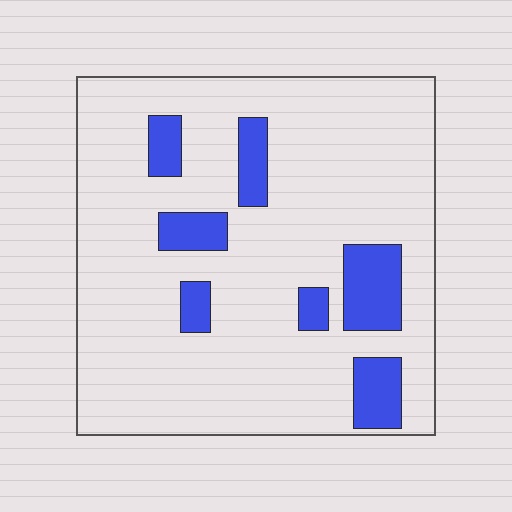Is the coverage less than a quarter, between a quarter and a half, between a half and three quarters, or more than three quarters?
Less than a quarter.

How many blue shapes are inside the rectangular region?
7.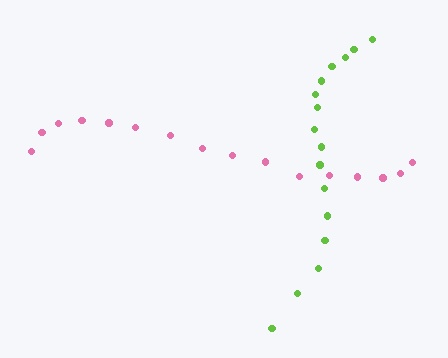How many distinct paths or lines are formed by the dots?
There are 2 distinct paths.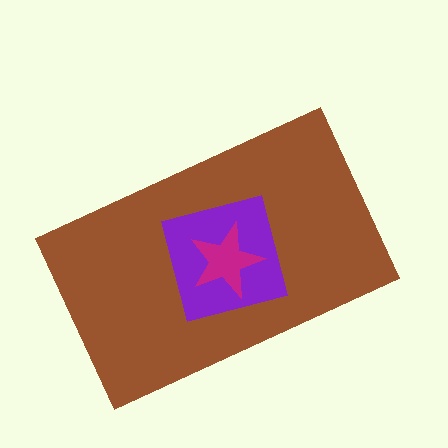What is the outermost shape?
The brown rectangle.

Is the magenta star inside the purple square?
Yes.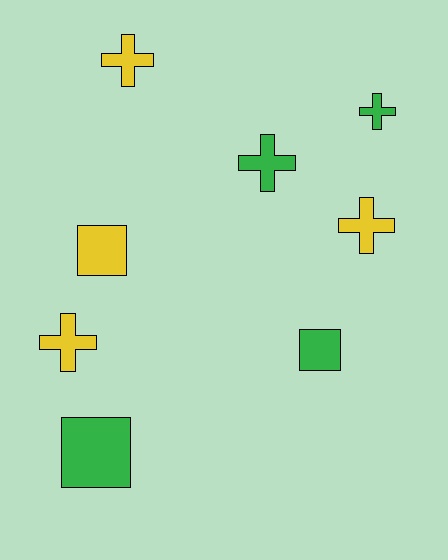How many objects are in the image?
There are 8 objects.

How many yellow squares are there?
There is 1 yellow square.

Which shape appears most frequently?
Cross, with 5 objects.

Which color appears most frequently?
Green, with 4 objects.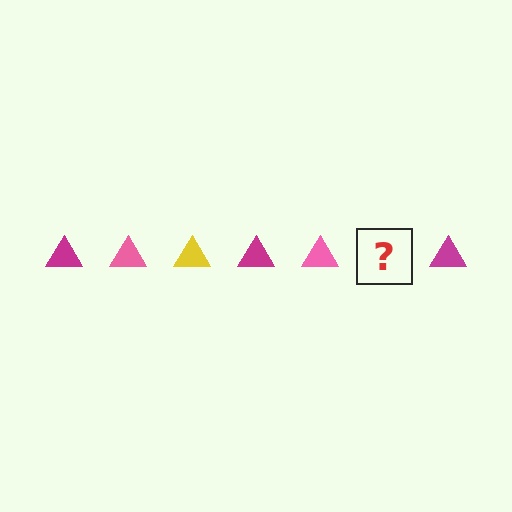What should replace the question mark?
The question mark should be replaced with a yellow triangle.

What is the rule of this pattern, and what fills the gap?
The rule is that the pattern cycles through magenta, pink, yellow triangles. The gap should be filled with a yellow triangle.